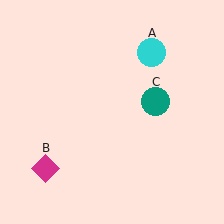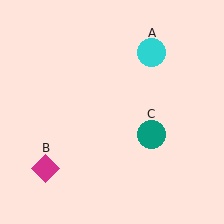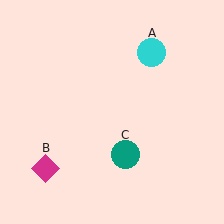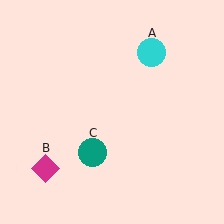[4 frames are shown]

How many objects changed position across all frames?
1 object changed position: teal circle (object C).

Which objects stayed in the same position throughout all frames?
Cyan circle (object A) and magenta diamond (object B) remained stationary.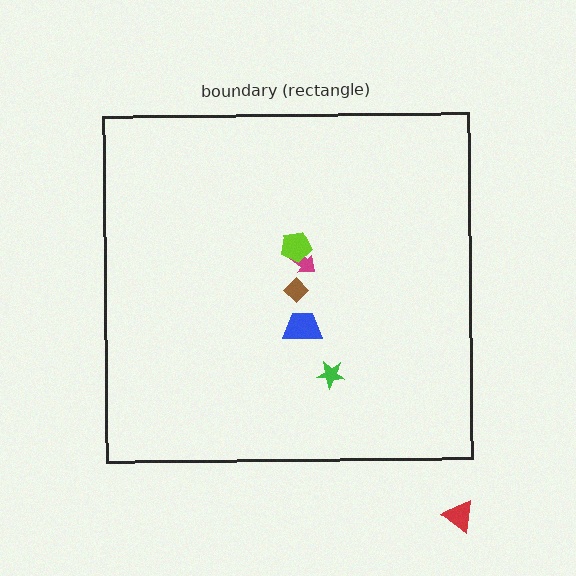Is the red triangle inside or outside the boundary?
Outside.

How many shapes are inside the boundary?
5 inside, 1 outside.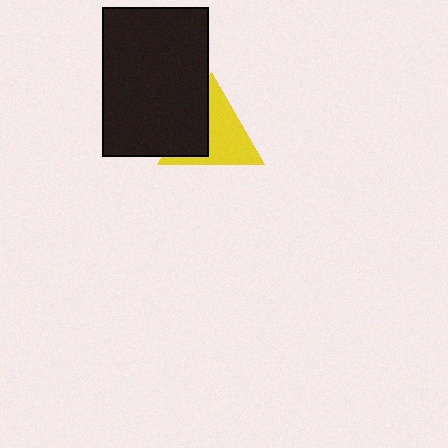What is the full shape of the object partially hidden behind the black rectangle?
The partially hidden object is a yellow triangle.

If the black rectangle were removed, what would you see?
You would see the complete yellow triangle.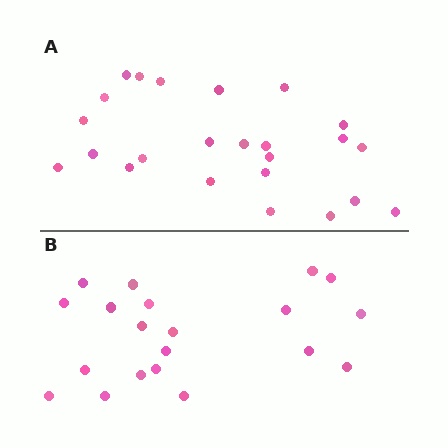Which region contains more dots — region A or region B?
Region A (the top region) has more dots.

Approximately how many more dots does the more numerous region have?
Region A has about 4 more dots than region B.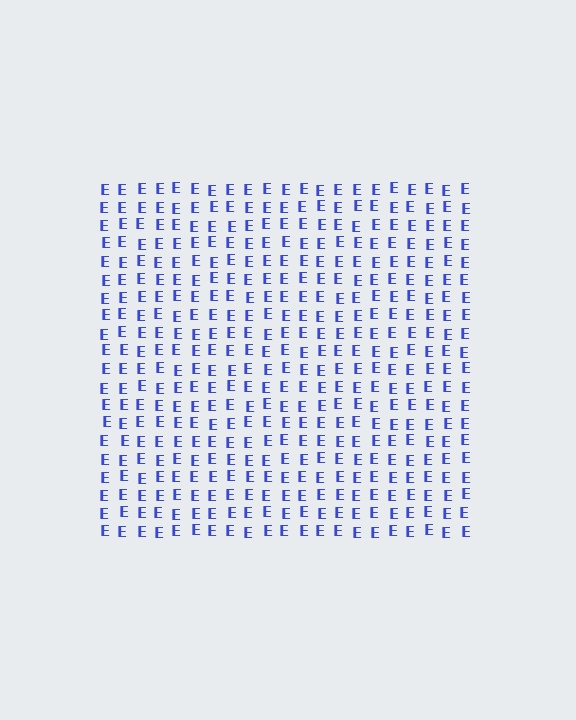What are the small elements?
The small elements are letter E's.